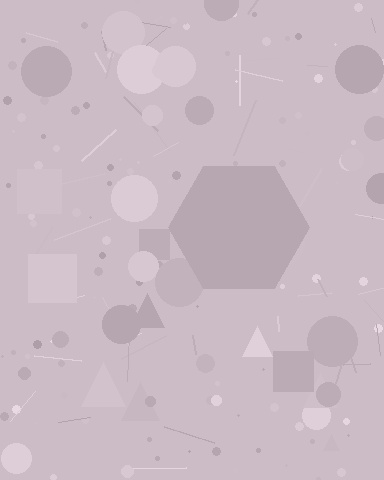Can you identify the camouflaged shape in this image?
The camouflaged shape is a hexagon.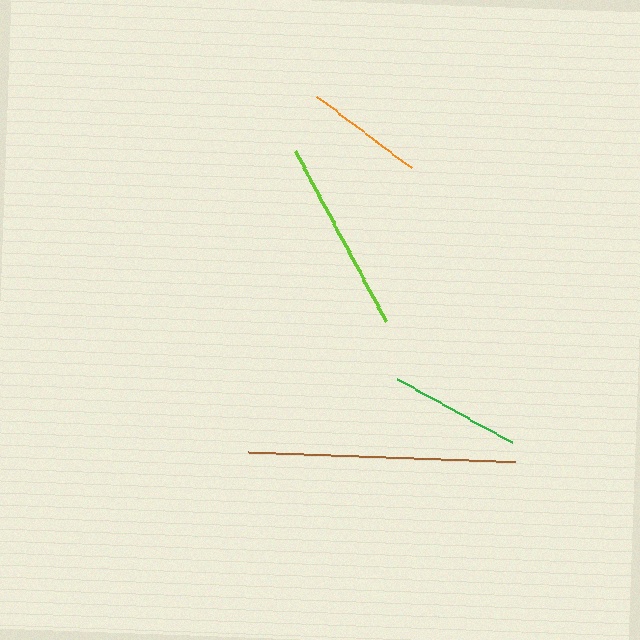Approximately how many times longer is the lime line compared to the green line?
The lime line is approximately 1.5 times the length of the green line.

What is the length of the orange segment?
The orange segment is approximately 119 pixels long.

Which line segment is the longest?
The brown line is the longest at approximately 267 pixels.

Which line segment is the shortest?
The orange line is the shortest at approximately 119 pixels.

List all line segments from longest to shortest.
From longest to shortest: brown, lime, green, orange.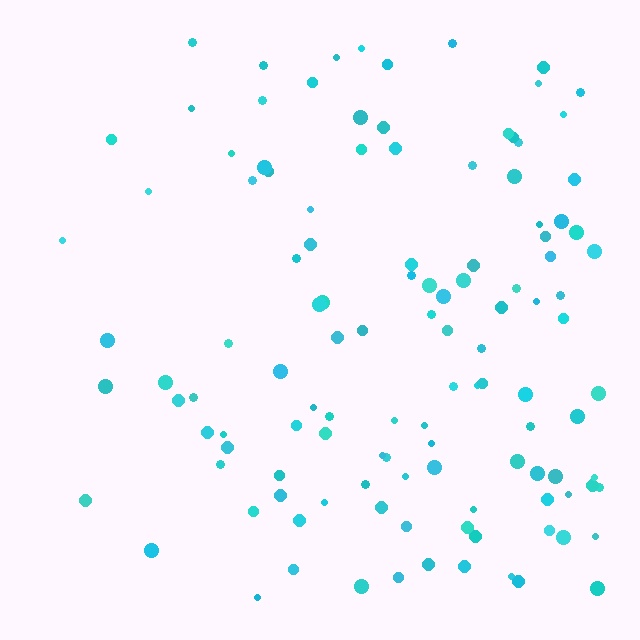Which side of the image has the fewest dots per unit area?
The left.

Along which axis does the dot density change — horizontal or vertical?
Horizontal.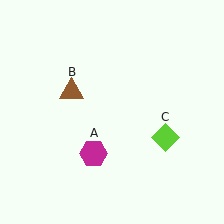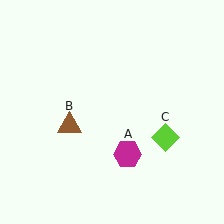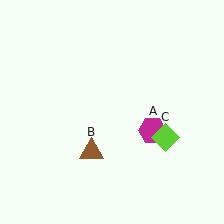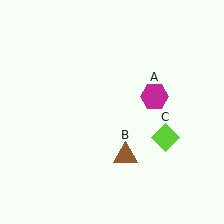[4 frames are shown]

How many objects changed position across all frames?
2 objects changed position: magenta hexagon (object A), brown triangle (object B).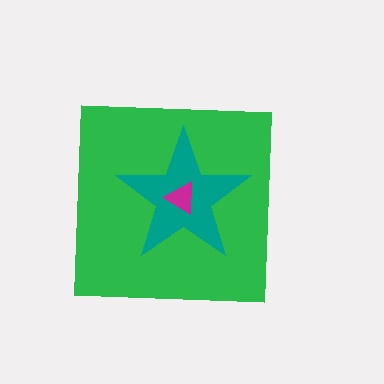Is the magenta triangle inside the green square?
Yes.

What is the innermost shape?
The magenta triangle.